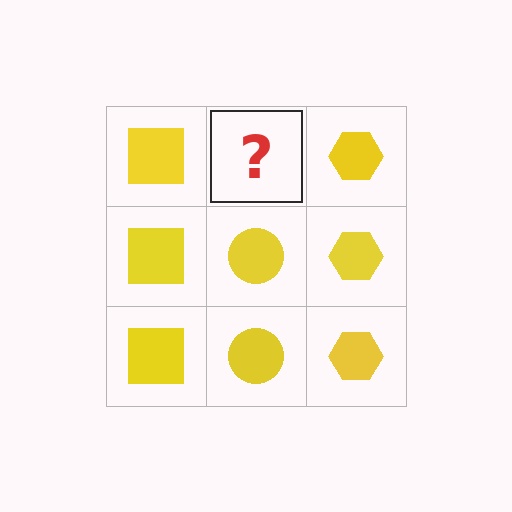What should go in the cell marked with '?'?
The missing cell should contain a yellow circle.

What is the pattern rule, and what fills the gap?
The rule is that each column has a consistent shape. The gap should be filled with a yellow circle.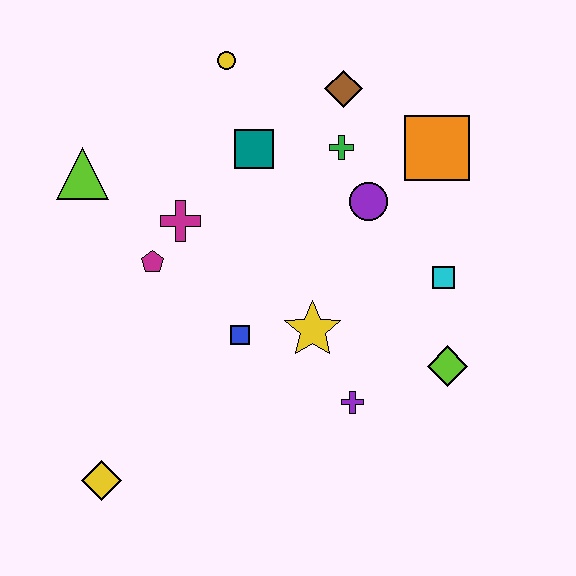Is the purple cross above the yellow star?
No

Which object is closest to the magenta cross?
The magenta pentagon is closest to the magenta cross.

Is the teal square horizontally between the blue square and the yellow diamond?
No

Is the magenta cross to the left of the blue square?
Yes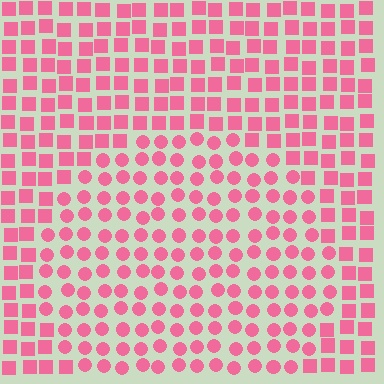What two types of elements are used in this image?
The image uses circles inside the circle region and squares outside it.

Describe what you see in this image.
The image is filled with small pink elements arranged in a uniform grid. A circle-shaped region contains circles, while the surrounding area contains squares. The boundary is defined purely by the change in element shape.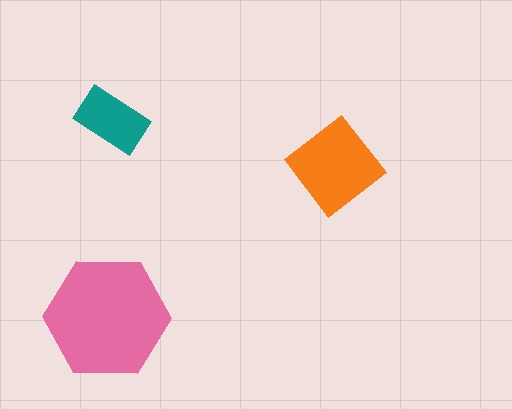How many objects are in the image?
There are 3 objects in the image.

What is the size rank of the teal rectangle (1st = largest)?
3rd.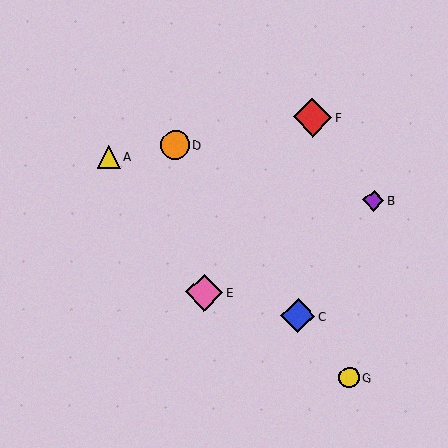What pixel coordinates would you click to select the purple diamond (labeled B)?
Click at (374, 200) to select the purple diamond B.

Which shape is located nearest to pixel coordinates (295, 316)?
The blue diamond (labeled C) at (298, 316) is nearest to that location.